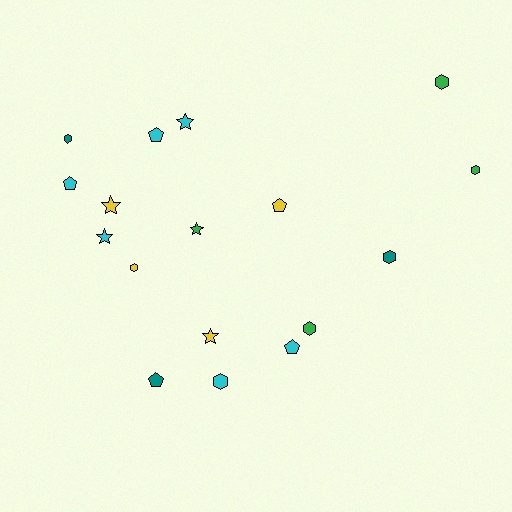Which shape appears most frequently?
Hexagon, with 7 objects.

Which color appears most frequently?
Cyan, with 6 objects.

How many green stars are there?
There is 1 green star.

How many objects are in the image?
There are 17 objects.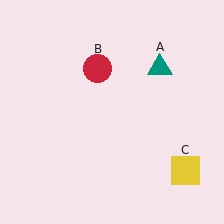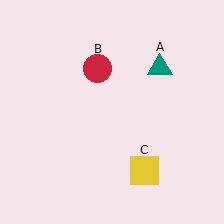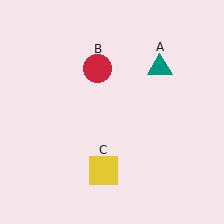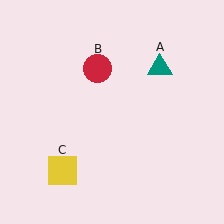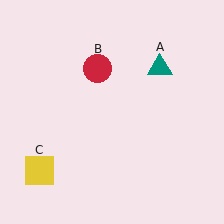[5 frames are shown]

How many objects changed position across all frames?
1 object changed position: yellow square (object C).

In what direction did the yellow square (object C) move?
The yellow square (object C) moved left.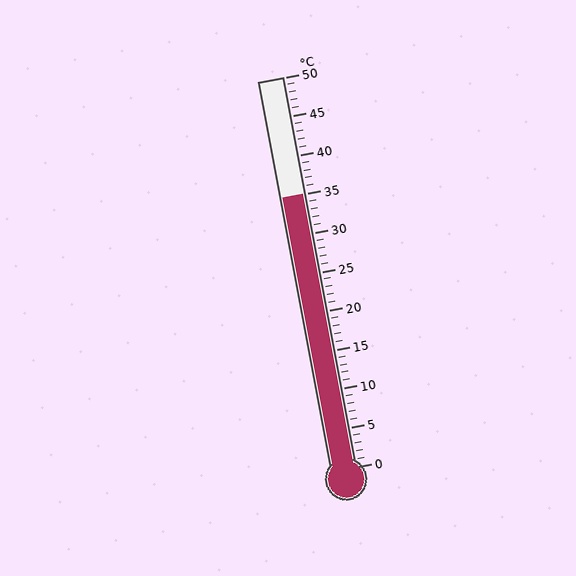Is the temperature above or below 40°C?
The temperature is below 40°C.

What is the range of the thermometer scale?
The thermometer scale ranges from 0°C to 50°C.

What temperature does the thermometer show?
The thermometer shows approximately 35°C.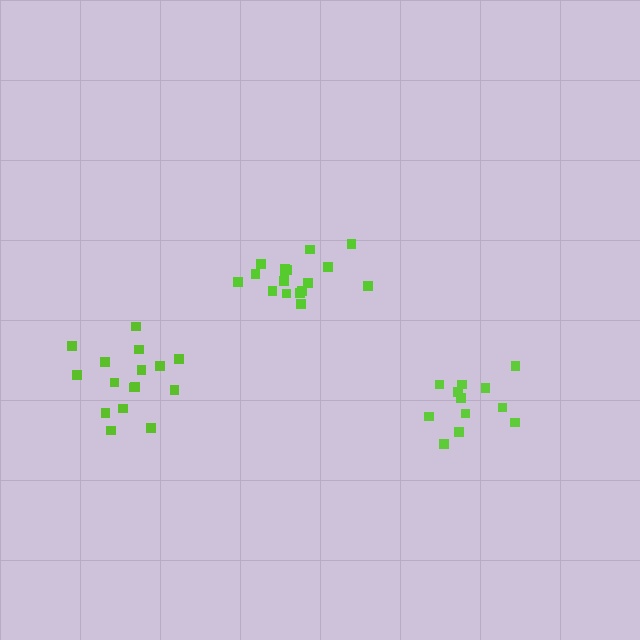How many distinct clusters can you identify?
There are 3 distinct clusters.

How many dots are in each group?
Group 1: 12 dots, Group 2: 17 dots, Group 3: 17 dots (46 total).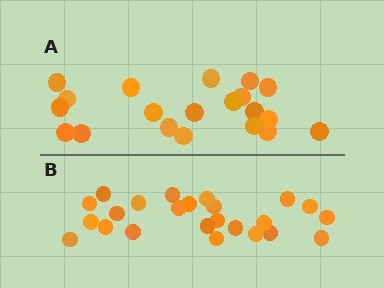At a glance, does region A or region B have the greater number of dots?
Region B (the bottom region) has more dots.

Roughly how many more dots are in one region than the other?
Region B has about 4 more dots than region A.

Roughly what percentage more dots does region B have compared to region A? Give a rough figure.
About 20% more.